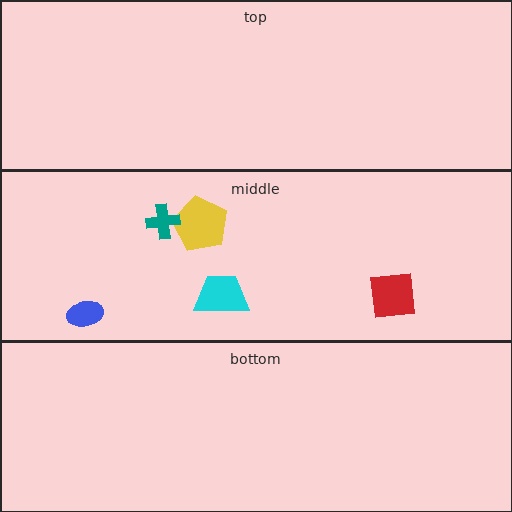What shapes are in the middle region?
The blue ellipse, the yellow pentagon, the teal cross, the cyan trapezoid, the red square.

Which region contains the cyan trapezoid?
The middle region.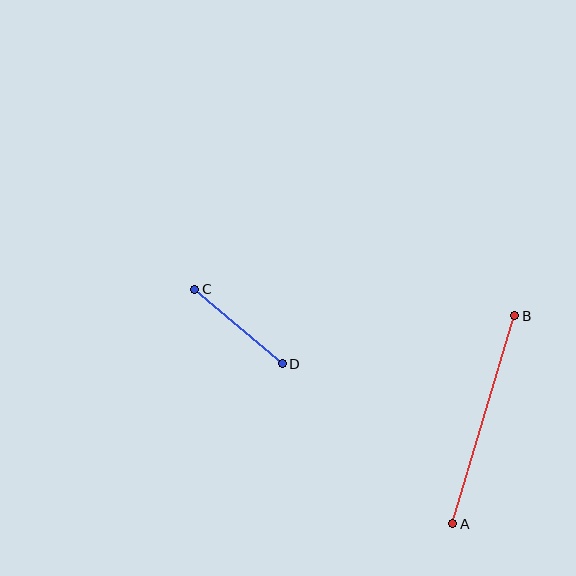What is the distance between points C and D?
The distance is approximately 115 pixels.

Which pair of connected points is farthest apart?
Points A and B are farthest apart.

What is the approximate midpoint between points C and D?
The midpoint is at approximately (238, 326) pixels.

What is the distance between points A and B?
The distance is approximately 217 pixels.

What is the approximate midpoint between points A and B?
The midpoint is at approximately (484, 420) pixels.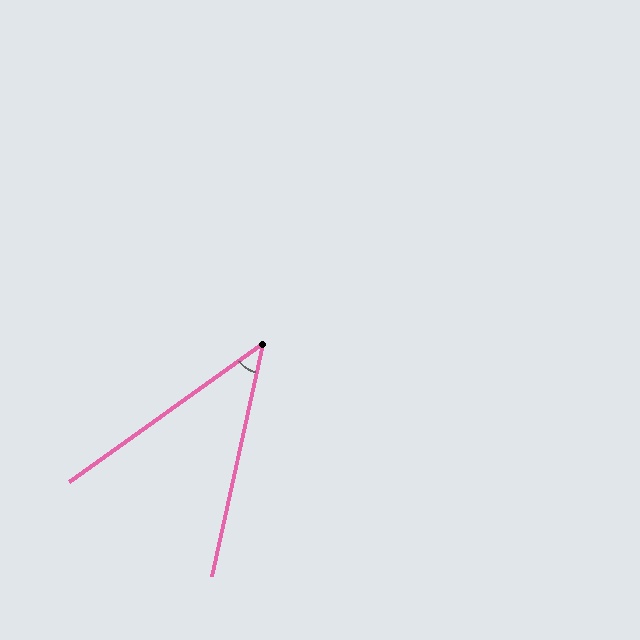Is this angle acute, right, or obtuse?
It is acute.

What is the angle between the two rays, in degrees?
Approximately 42 degrees.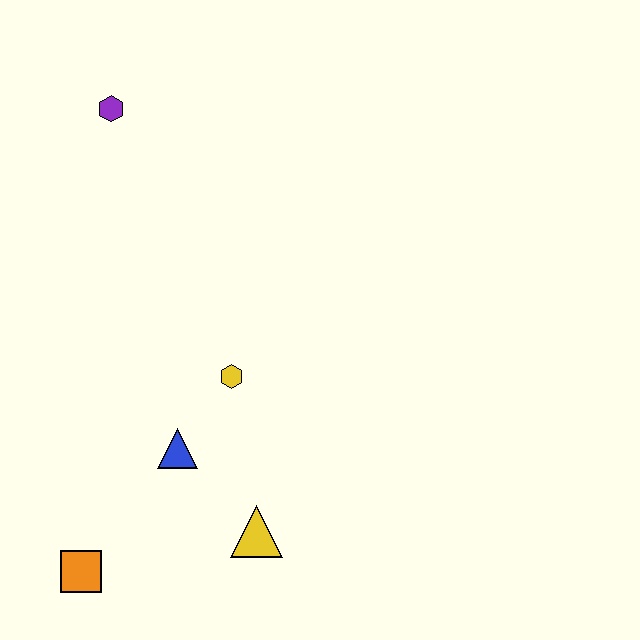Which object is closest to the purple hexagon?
The yellow hexagon is closest to the purple hexagon.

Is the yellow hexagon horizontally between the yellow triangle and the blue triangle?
Yes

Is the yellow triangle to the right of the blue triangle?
Yes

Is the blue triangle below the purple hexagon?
Yes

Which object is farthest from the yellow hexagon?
The purple hexagon is farthest from the yellow hexagon.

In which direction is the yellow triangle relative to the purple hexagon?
The yellow triangle is below the purple hexagon.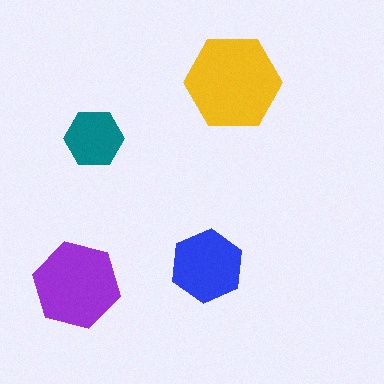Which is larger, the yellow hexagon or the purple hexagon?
The yellow one.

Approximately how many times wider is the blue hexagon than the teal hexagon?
About 1.5 times wider.